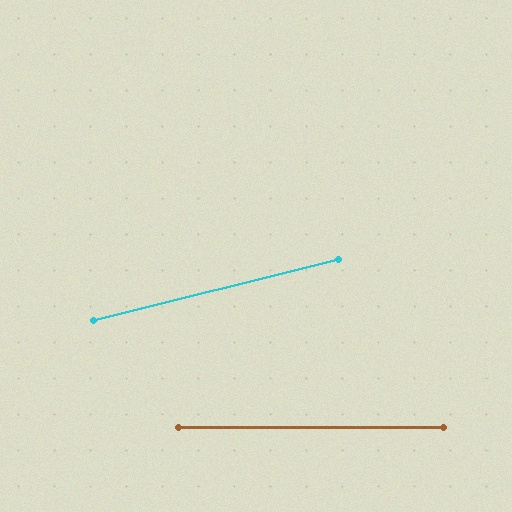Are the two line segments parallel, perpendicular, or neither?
Neither parallel nor perpendicular — they differ by about 14°.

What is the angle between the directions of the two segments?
Approximately 14 degrees.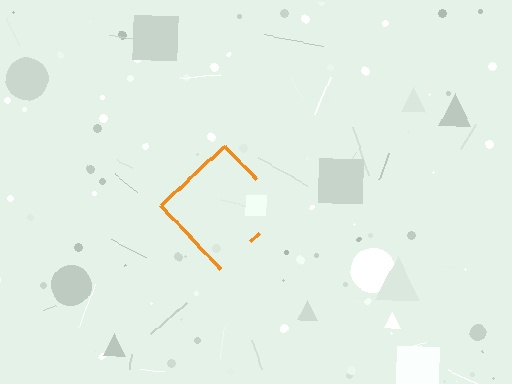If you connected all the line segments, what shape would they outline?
They would outline a diamond.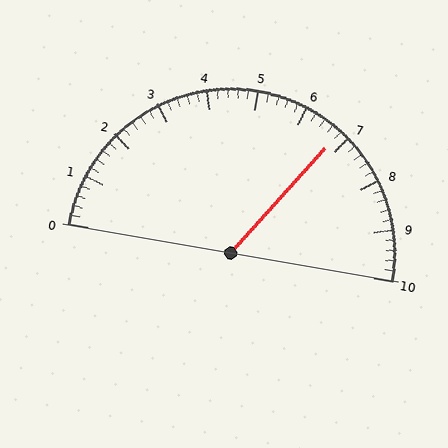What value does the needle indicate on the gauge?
The needle indicates approximately 6.8.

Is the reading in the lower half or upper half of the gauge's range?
The reading is in the upper half of the range (0 to 10).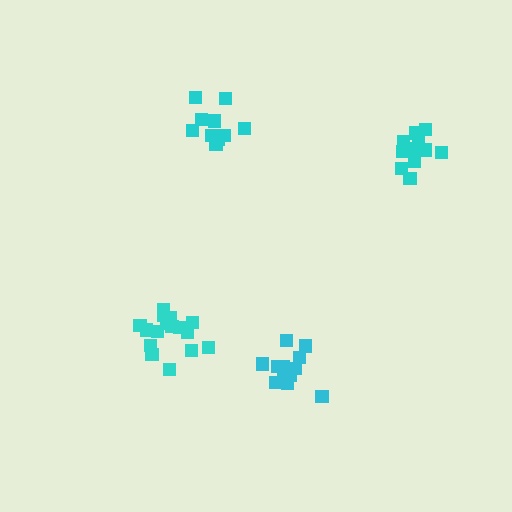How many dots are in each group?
Group 1: 12 dots, Group 2: 10 dots, Group 3: 11 dots, Group 4: 16 dots (49 total).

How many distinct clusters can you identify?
There are 4 distinct clusters.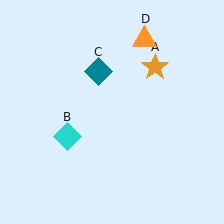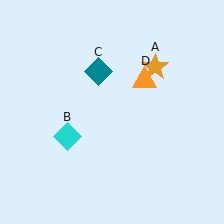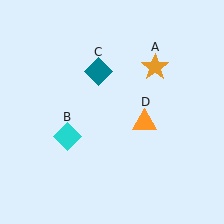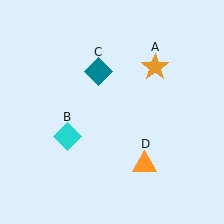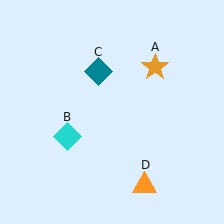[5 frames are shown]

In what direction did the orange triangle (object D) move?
The orange triangle (object D) moved down.